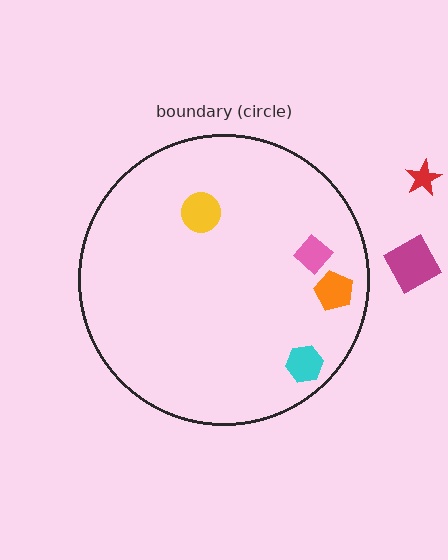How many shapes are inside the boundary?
4 inside, 2 outside.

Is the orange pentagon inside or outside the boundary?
Inside.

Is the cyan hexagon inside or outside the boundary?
Inside.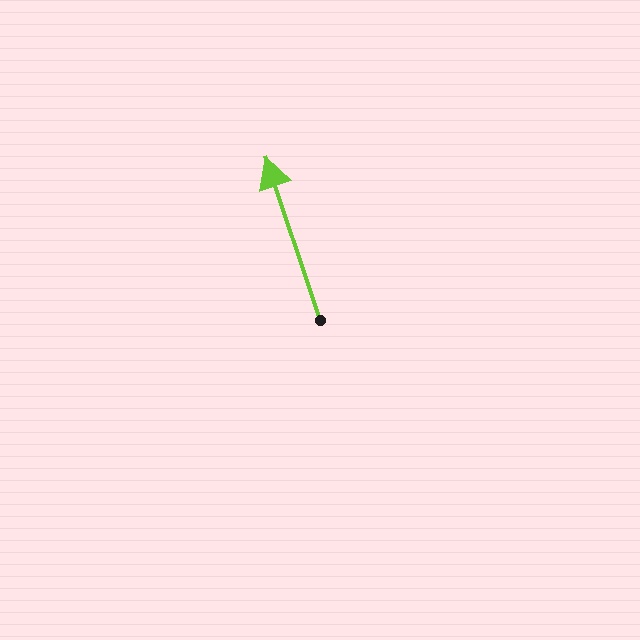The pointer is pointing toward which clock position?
Roughly 11 o'clock.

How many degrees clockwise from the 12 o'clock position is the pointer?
Approximately 342 degrees.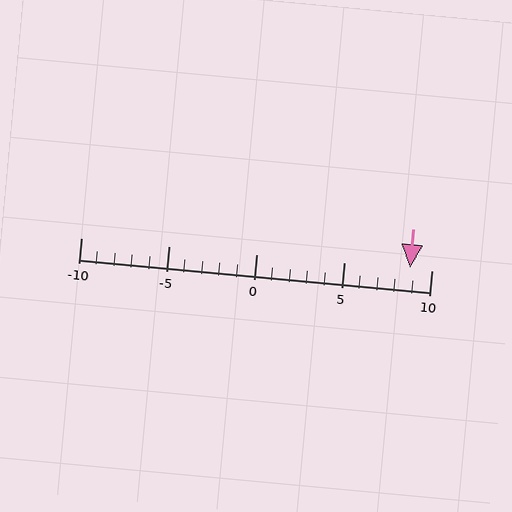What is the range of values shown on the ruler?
The ruler shows values from -10 to 10.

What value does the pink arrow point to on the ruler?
The pink arrow points to approximately 9.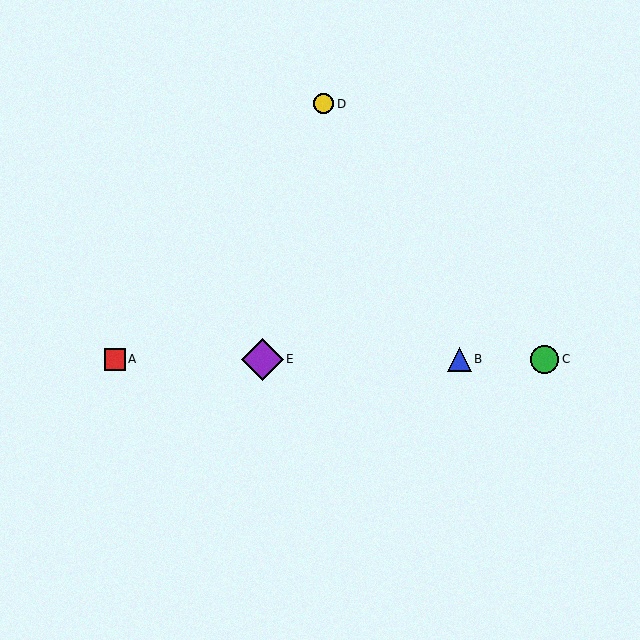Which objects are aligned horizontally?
Objects A, B, C, E are aligned horizontally.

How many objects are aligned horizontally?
4 objects (A, B, C, E) are aligned horizontally.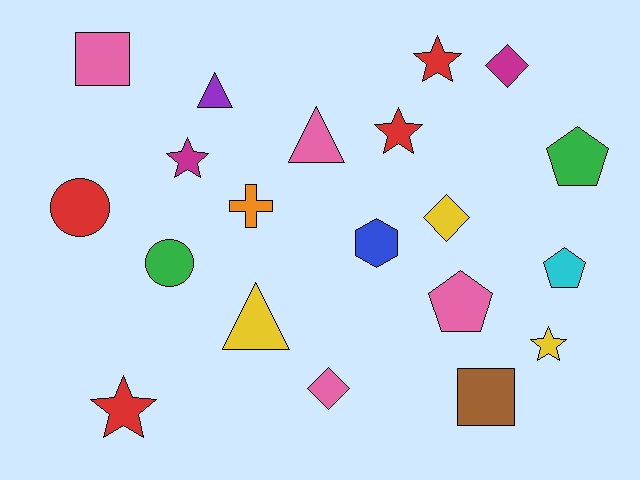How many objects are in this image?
There are 20 objects.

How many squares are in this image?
There are 2 squares.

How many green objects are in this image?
There are 2 green objects.